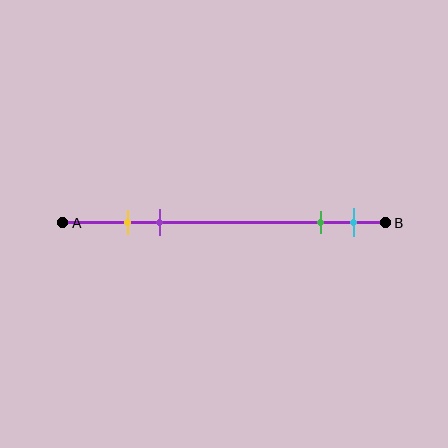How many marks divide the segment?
There are 4 marks dividing the segment.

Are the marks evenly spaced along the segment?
No, the marks are not evenly spaced.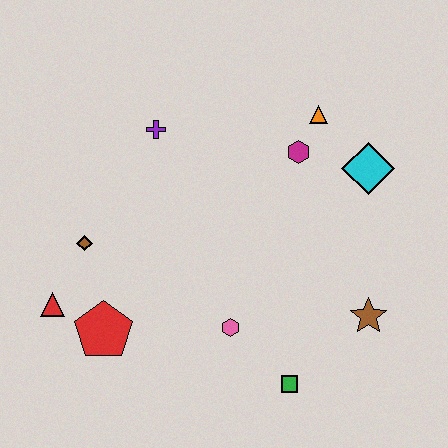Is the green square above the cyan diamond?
No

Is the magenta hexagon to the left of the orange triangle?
Yes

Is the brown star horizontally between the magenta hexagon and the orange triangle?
No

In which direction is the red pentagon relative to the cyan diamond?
The red pentagon is to the left of the cyan diamond.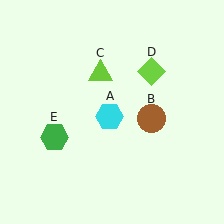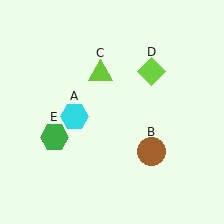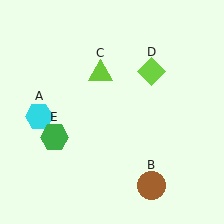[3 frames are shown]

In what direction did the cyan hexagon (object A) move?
The cyan hexagon (object A) moved left.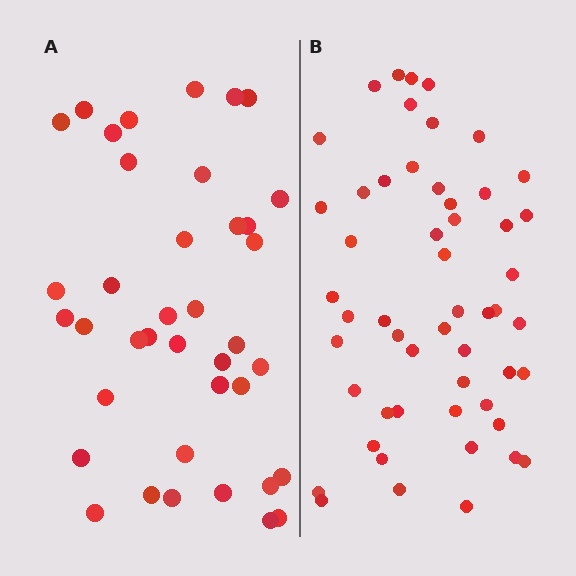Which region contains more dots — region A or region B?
Region B (the right region) has more dots.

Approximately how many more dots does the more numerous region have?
Region B has approximately 15 more dots than region A.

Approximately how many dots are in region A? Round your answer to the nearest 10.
About 40 dots. (The exact count is 39, which rounds to 40.)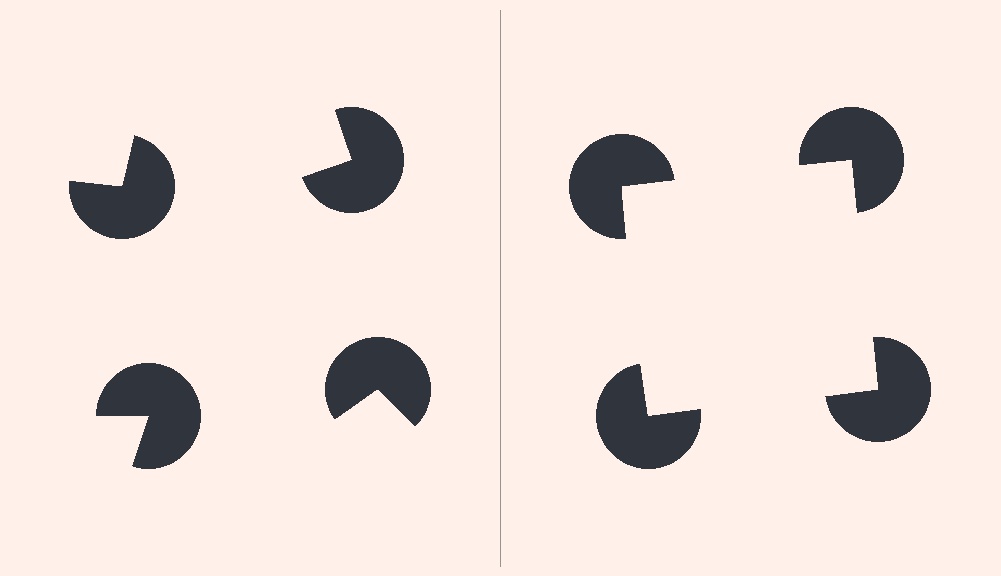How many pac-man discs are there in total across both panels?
8 — 4 on each side.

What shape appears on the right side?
An illusory square.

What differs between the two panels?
The pac-man discs are positioned identically on both sides; only the wedge orientations differ. On the right they align to a square; on the left they are misaligned.